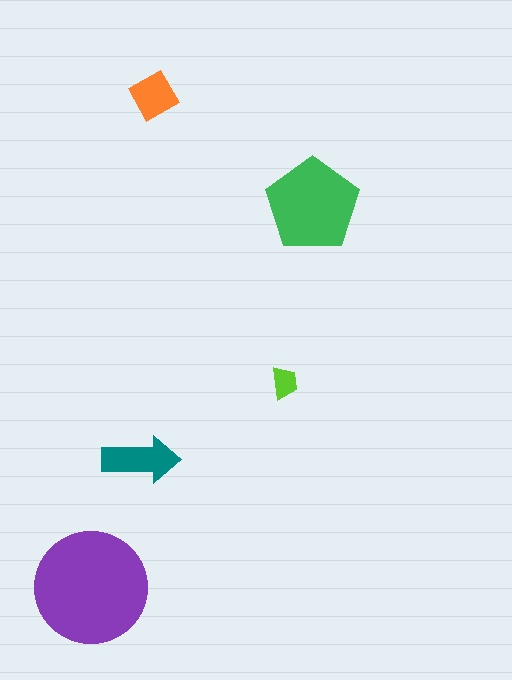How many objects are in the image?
There are 5 objects in the image.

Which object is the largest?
The purple circle.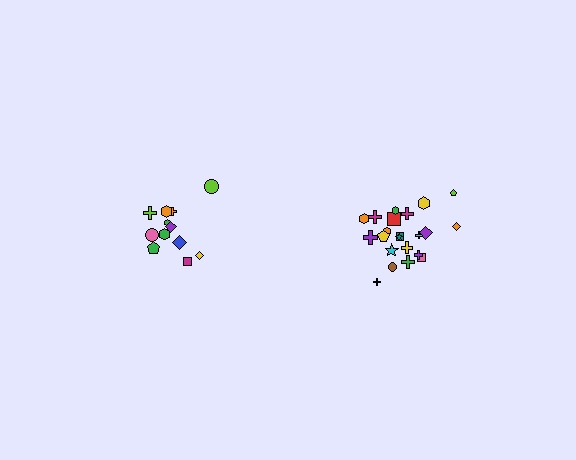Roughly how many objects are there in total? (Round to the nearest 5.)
Roughly 35 objects in total.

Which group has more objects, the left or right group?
The right group.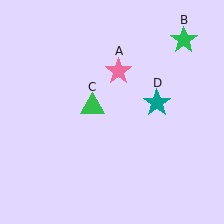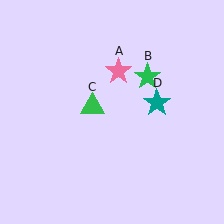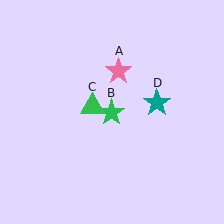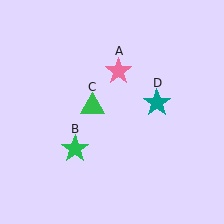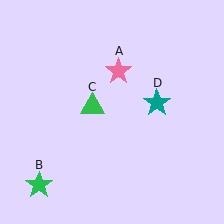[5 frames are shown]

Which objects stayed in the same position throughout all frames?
Pink star (object A) and green triangle (object C) and teal star (object D) remained stationary.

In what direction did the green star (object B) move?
The green star (object B) moved down and to the left.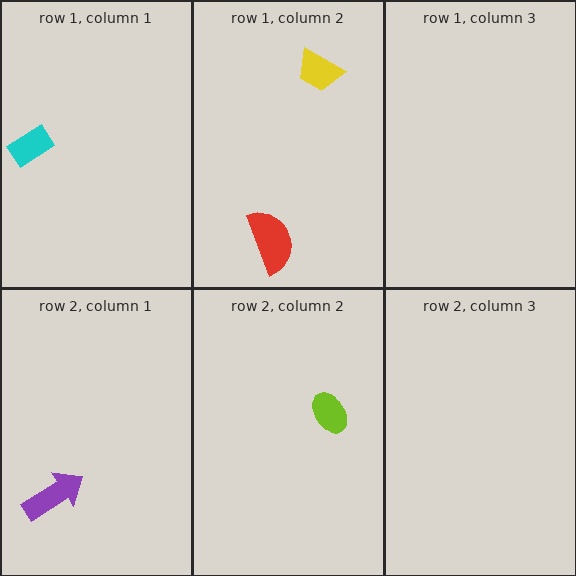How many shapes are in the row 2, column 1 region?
1.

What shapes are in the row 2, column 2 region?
The lime ellipse.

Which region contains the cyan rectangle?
The row 1, column 1 region.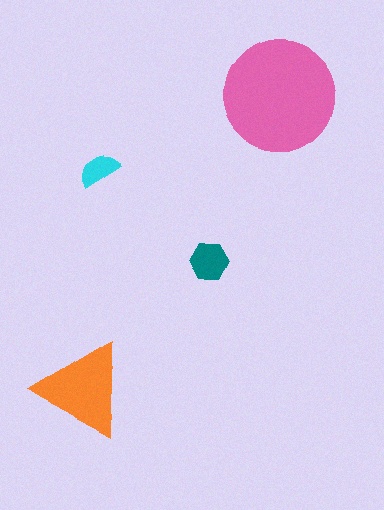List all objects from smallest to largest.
The cyan semicircle, the teal hexagon, the orange triangle, the pink circle.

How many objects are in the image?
There are 4 objects in the image.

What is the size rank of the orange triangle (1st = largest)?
2nd.